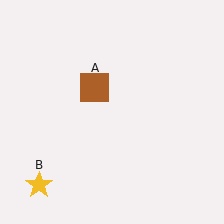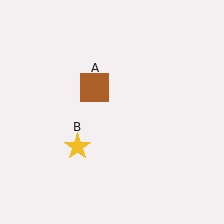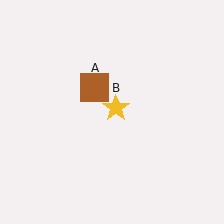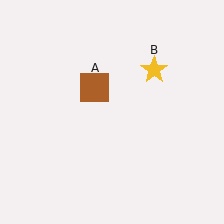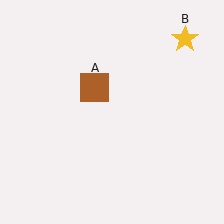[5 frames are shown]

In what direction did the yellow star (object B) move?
The yellow star (object B) moved up and to the right.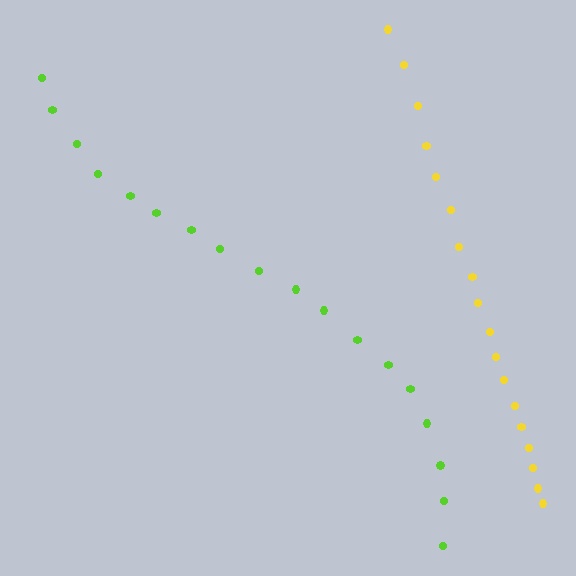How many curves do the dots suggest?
There are 2 distinct paths.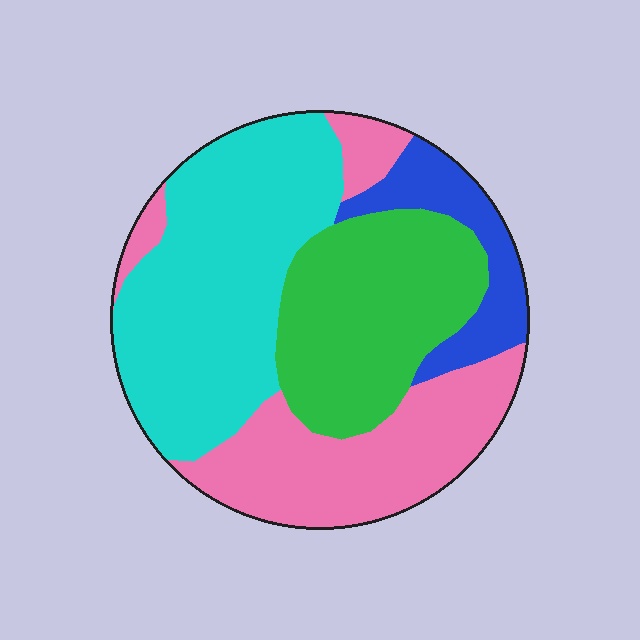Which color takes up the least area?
Blue, at roughly 10%.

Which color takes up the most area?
Cyan, at roughly 35%.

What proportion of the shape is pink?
Pink covers around 30% of the shape.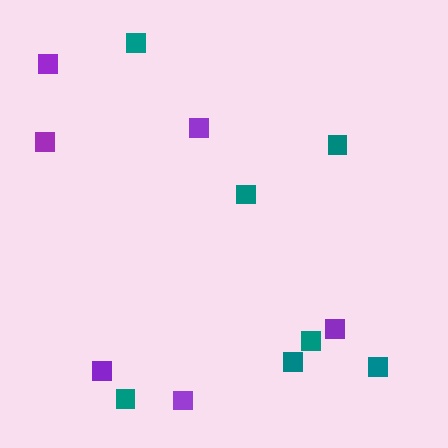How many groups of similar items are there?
There are 2 groups: one group of teal squares (7) and one group of purple squares (6).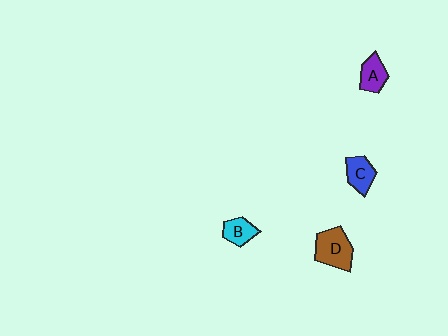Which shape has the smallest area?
Shape B (cyan).